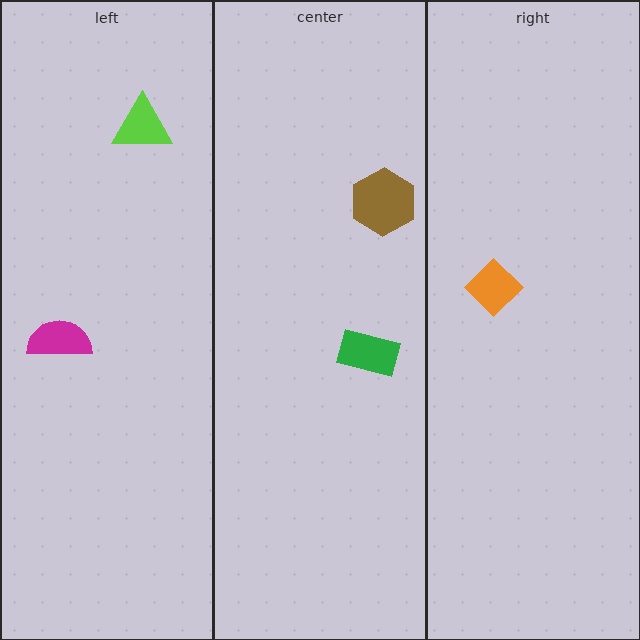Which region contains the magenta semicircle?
The left region.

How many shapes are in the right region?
1.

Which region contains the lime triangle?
The left region.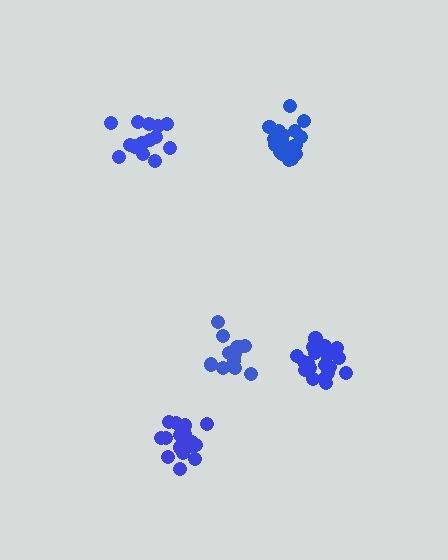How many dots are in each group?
Group 1: 19 dots, Group 2: 19 dots, Group 3: 14 dots, Group 4: 19 dots, Group 5: 13 dots (84 total).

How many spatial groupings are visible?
There are 5 spatial groupings.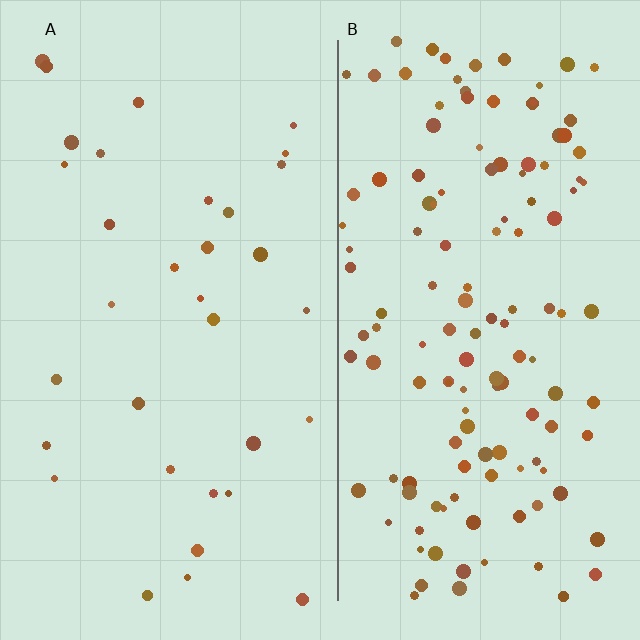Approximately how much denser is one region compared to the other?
Approximately 4.0× — region B over region A.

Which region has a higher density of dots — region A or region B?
B (the right).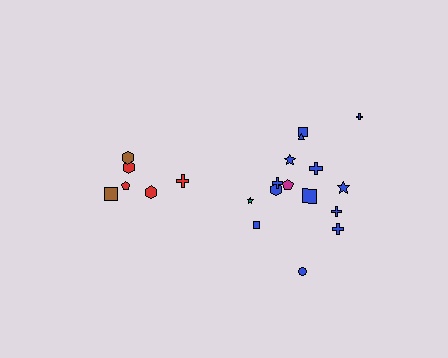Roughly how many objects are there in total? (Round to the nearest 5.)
Roughly 20 objects in total.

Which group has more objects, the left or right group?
The right group.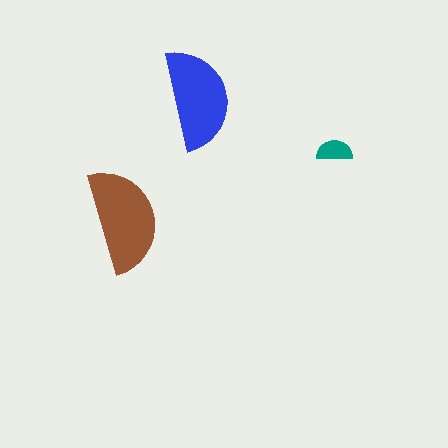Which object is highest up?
The blue semicircle is topmost.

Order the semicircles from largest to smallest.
the brown one, the blue one, the teal one.